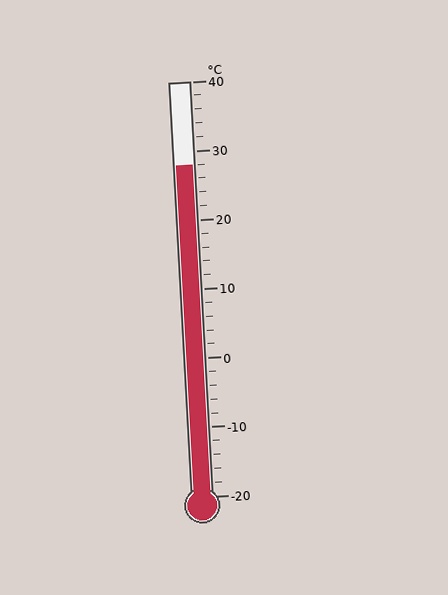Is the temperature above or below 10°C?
The temperature is above 10°C.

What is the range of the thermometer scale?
The thermometer scale ranges from -20°C to 40°C.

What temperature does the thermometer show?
The thermometer shows approximately 28°C.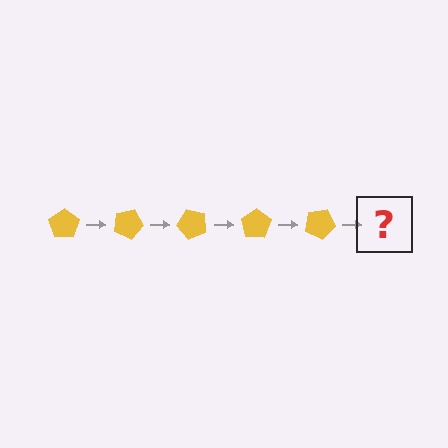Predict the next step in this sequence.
The next step is a yellow pentagon rotated 125 degrees.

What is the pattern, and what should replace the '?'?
The pattern is that the pentagon rotates 25 degrees each step. The '?' should be a yellow pentagon rotated 125 degrees.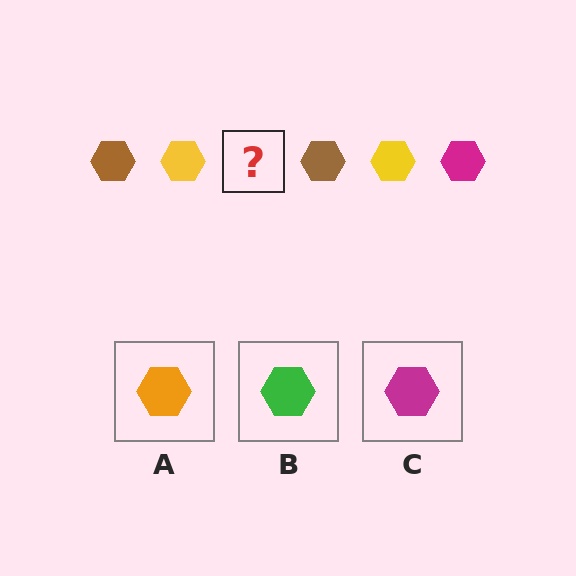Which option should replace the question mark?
Option C.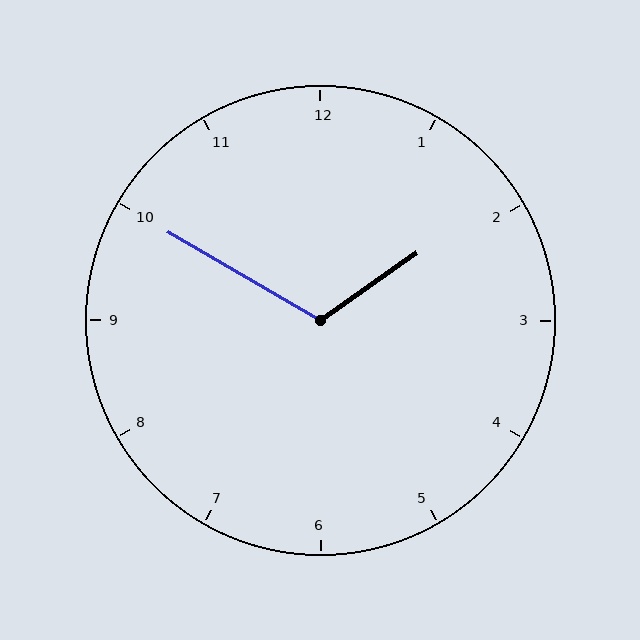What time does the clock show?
1:50.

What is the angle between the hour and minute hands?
Approximately 115 degrees.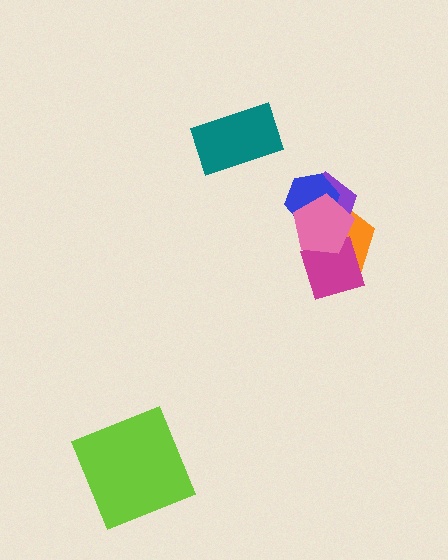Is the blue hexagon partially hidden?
Yes, it is partially covered by another shape.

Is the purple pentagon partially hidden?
Yes, it is partially covered by another shape.